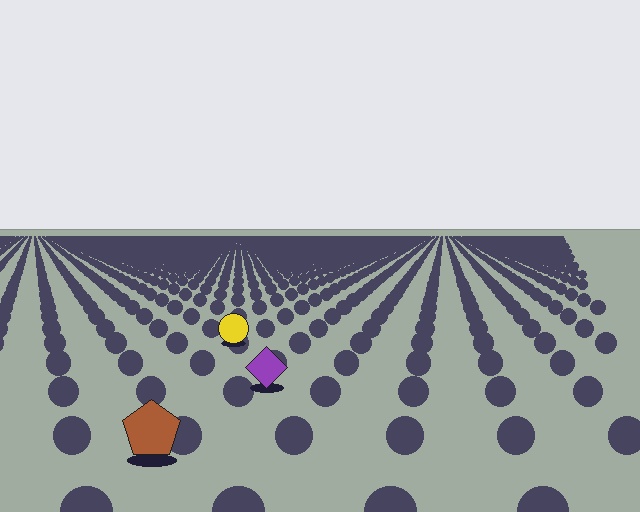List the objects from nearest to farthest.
From nearest to farthest: the brown pentagon, the purple diamond, the yellow circle.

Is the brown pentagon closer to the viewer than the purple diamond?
Yes. The brown pentagon is closer — you can tell from the texture gradient: the ground texture is coarser near it.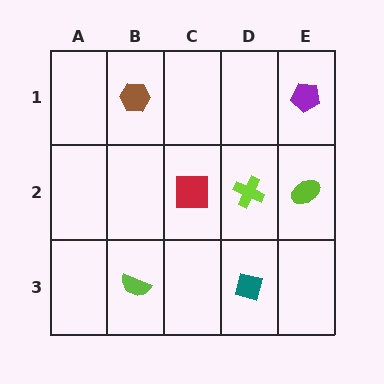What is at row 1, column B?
A brown hexagon.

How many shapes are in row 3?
2 shapes.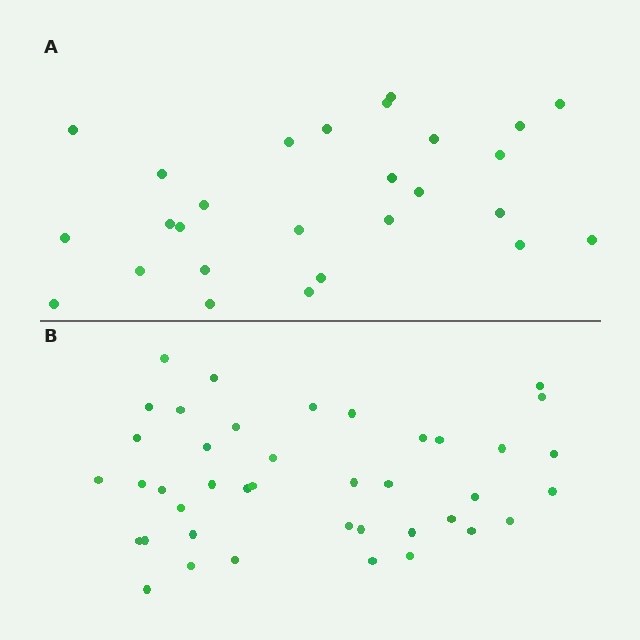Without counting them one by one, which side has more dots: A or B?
Region B (the bottom region) has more dots.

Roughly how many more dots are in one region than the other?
Region B has approximately 15 more dots than region A.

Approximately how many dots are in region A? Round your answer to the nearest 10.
About 30 dots. (The exact count is 27, which rounds to 30.)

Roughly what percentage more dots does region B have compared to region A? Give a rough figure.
About 50% more.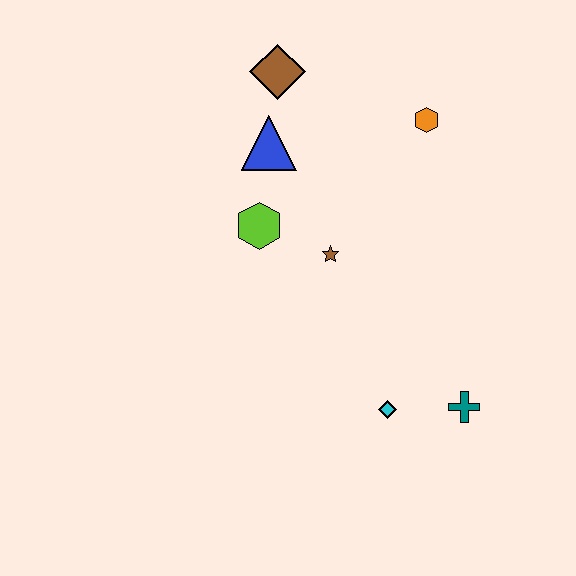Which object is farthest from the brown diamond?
The teal cross is farthest from the brown diamond.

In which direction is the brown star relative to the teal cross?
The brown star is above the teal cross.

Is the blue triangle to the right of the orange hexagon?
No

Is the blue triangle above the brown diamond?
No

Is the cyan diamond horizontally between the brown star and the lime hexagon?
No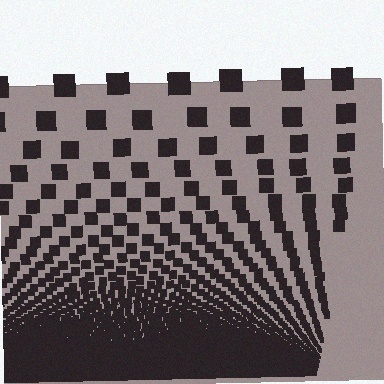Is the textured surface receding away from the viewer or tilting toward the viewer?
The surface appears to tilt toward the viewer. Texture elements get larger and sparser toward the top.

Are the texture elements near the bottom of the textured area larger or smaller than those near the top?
Smaller. The gradient is inverted — elements near the bottom are smaller and denser.